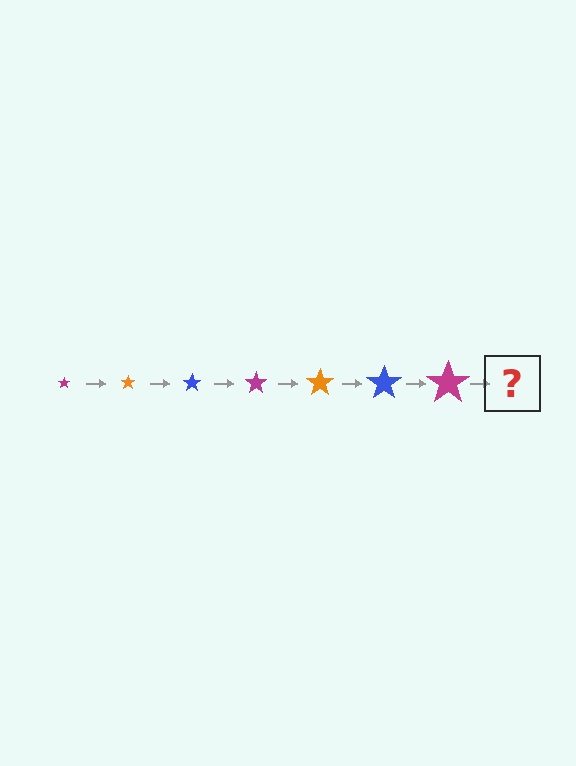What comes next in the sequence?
The next element should be an orange star, larger than the previous one.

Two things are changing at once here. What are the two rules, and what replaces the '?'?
The two rules are that the star grows larger each step and the color cycles through magenta, orange, and blue. The '?' should be an orange star, larger than the previous one.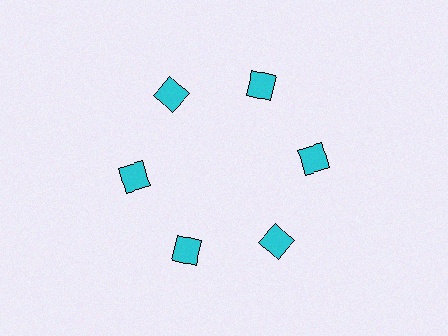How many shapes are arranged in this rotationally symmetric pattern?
There are 6 shapes, arranged in 6 groups of 1.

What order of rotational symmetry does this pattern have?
This pattern has 6-fold rotational symmetry.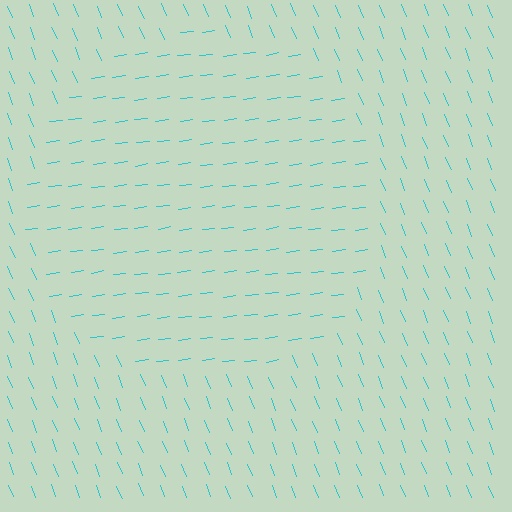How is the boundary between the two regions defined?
The boundary is defined purely by a change in line orientation (approximately 76 degrees difference). All lines are the same color and thickness.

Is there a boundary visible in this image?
Yes, there is a texture boundary formed by a change in line orientation.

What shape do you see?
I see a circle.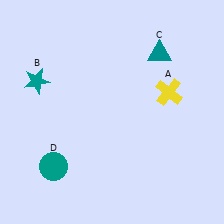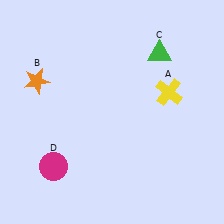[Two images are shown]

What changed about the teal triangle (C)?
In Image 1, C is teal. In Image 2, it changed to green.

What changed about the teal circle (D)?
In Image 1, D is teal. In Image 2, it changed to magenta.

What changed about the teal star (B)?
In Image 1, B is teal. In Image 2, it changed to orange.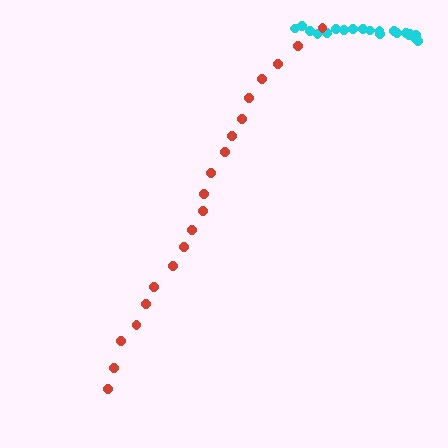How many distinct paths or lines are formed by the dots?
There are 2 distinct paths.